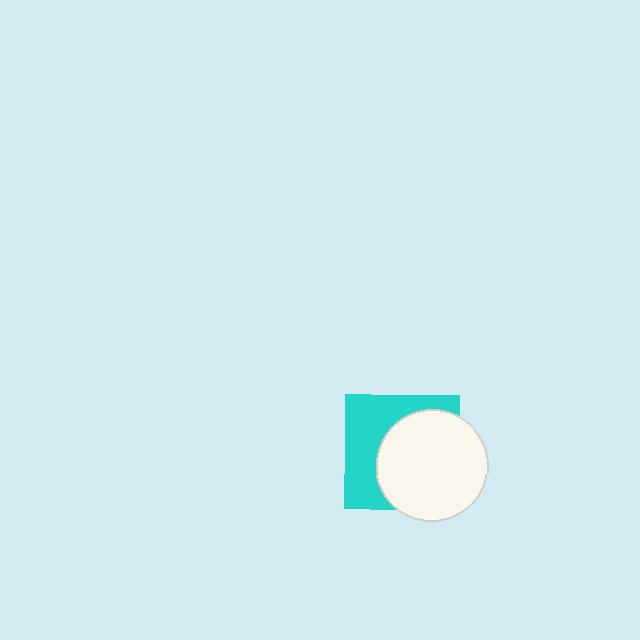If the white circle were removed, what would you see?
You would see the complete cyan square.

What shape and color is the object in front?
The object in front is a white circle.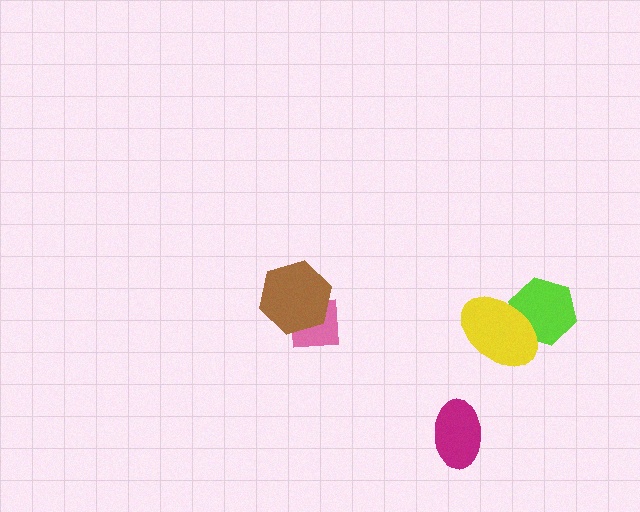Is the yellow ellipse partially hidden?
No, no other shape covers it.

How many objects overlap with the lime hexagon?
1 object overlaps with the lime hexagon.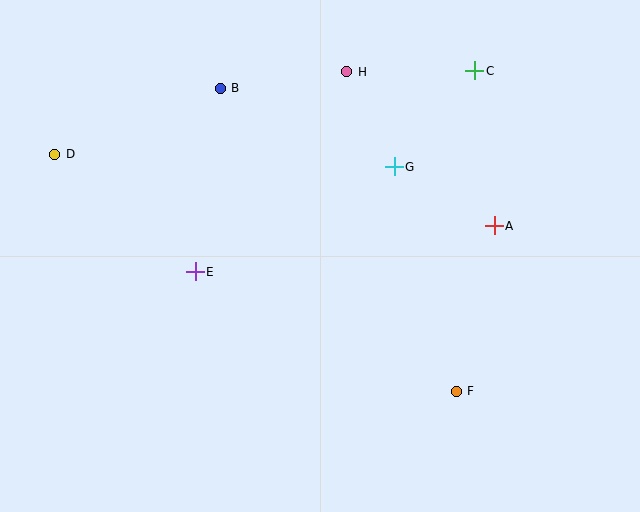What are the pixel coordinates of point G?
Point G is at (394, 167).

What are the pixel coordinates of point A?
Point A is at (494, 226).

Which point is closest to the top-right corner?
Point C is closest to the top-right corner.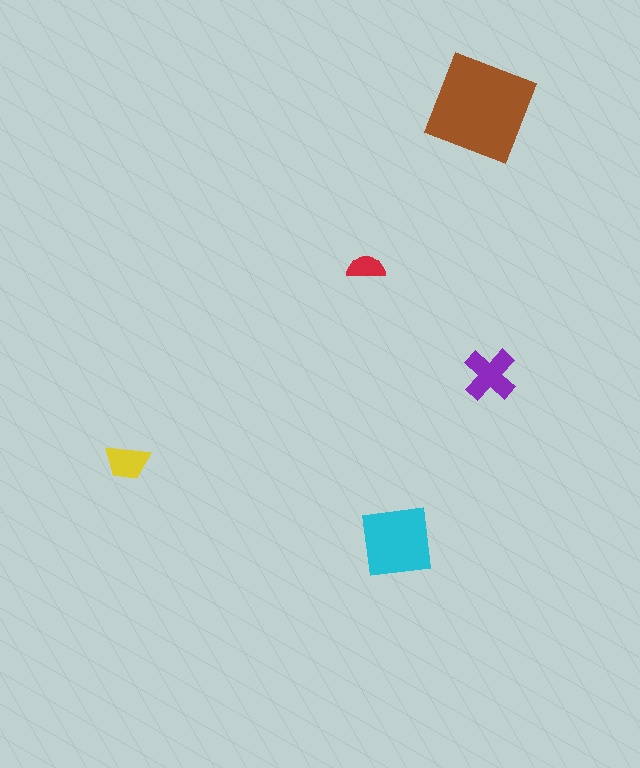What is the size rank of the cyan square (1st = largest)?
2nd.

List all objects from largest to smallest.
The brown square, the cyan square, the purple cross, the yellow trapezoid, the red semicircle.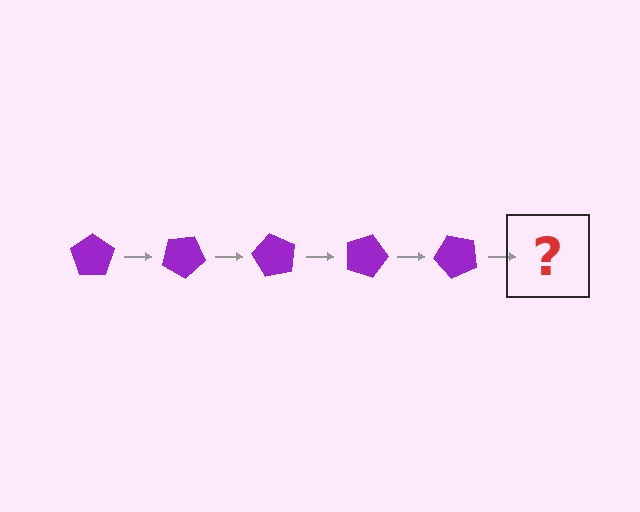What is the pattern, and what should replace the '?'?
The pattern is that the pentagon rotates 30 degrees each step. The '?' should be a purple pentagon rotated 150 degrees.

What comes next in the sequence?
The next element should be a purple pentagon rotated 150 degrees.